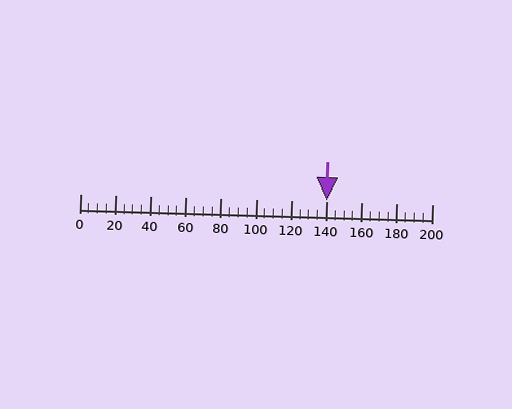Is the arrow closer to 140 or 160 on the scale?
The arrow is closer to 140.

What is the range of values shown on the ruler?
The ruler shows values from 0 to 200.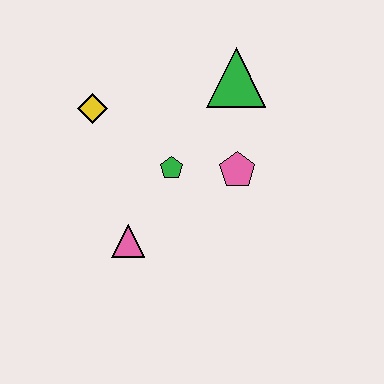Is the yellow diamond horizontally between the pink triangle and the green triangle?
No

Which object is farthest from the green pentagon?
The green triangle is farthest from the green pentagon.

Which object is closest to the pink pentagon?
The green pentagon is closest to the pink pentagon.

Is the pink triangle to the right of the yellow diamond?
Yes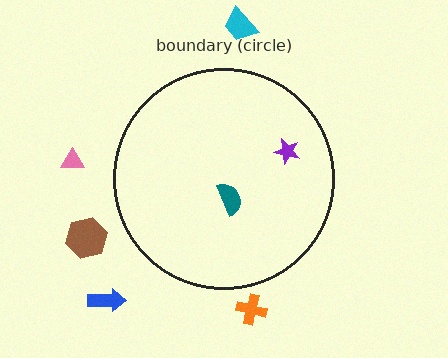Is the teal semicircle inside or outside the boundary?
Inside.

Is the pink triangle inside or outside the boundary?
Outside.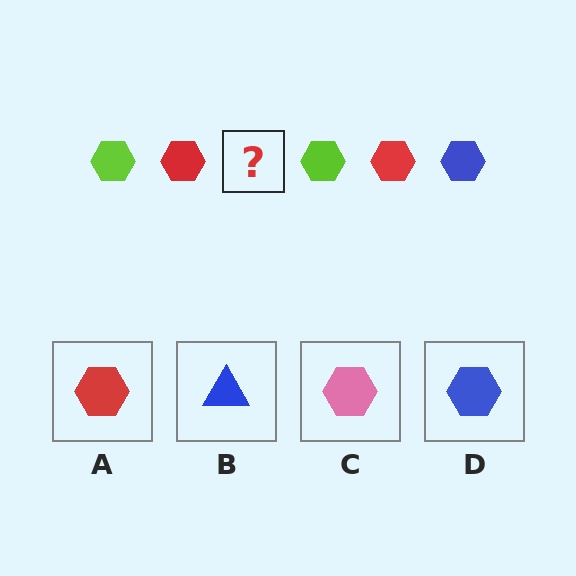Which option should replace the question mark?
Option D.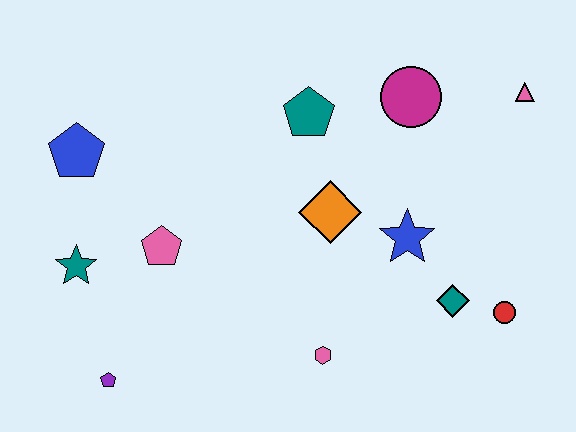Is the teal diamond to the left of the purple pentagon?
No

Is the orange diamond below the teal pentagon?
Yes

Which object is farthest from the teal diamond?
The blue pentagon is farthest from the teal diamond.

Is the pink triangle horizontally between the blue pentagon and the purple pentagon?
No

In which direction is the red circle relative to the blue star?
The red circle is to the right of the blue star.